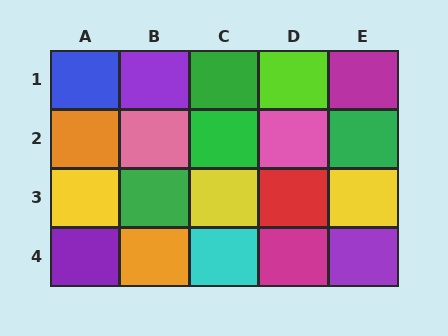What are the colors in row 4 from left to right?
Purple, orange, cyan, magenta, purple.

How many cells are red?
1 cell is red.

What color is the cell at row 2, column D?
Pink.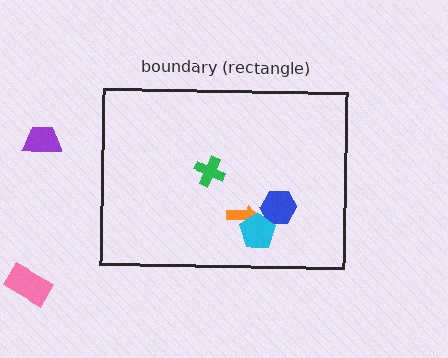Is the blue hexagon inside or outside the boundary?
Inside.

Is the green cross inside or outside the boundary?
Inside.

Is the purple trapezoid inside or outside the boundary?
Outside.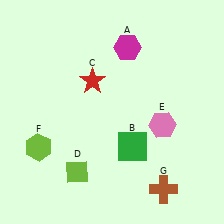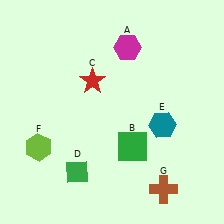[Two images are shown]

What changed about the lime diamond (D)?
In Image 1, D is lime. In Image 2, it changed to green.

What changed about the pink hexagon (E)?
In Image 1, E is pink. In Image 2, it changed to teal.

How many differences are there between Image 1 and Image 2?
There are 2 differences between the two images.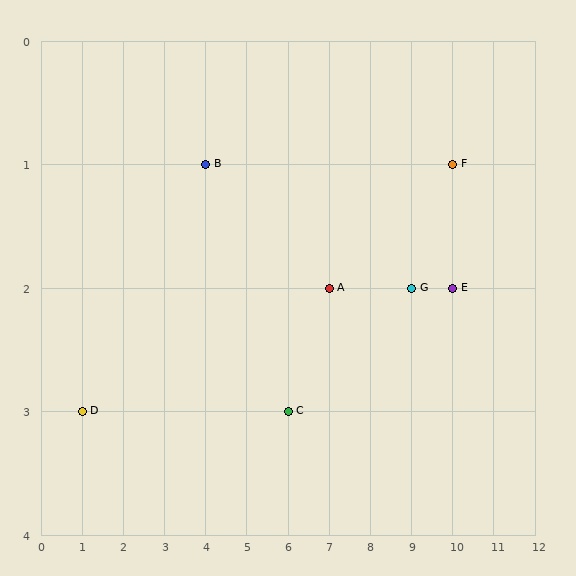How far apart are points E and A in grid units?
Points E and A are 3 columns apart.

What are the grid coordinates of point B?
Point B is at grid coordinates (4, 1).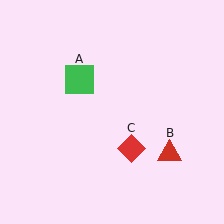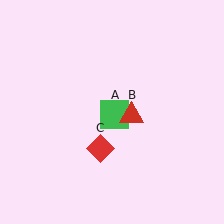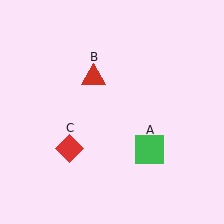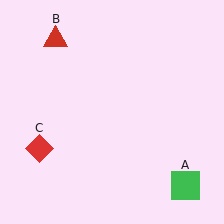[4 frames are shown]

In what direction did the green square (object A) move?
The green square (object A) moved down and to the right.